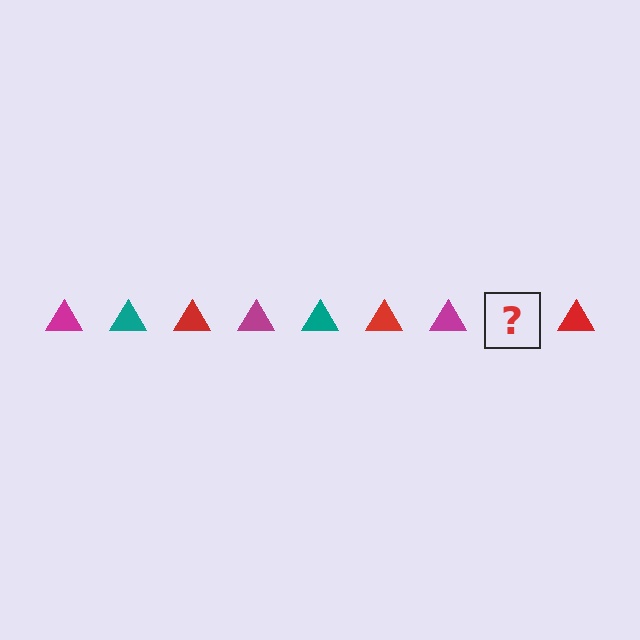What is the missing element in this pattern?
The missing element is a teal triangle.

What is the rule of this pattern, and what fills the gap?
The rule is that the pattern cycles through magenta, teal, red triangles. The gap should be filled with a teal triangle.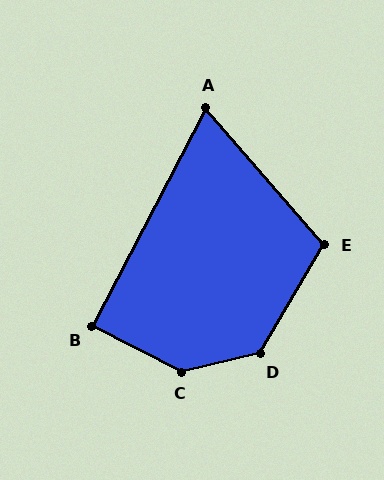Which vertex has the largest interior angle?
C, at approximately 140 degrees.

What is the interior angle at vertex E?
Approximately 108 degrees (obtuse).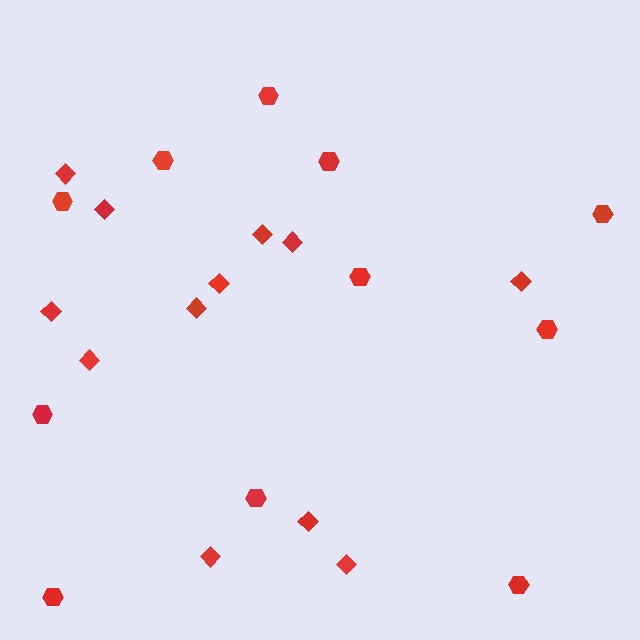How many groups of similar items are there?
There are 2 groups: one group of hexagons (11) and one group of diamonds (12).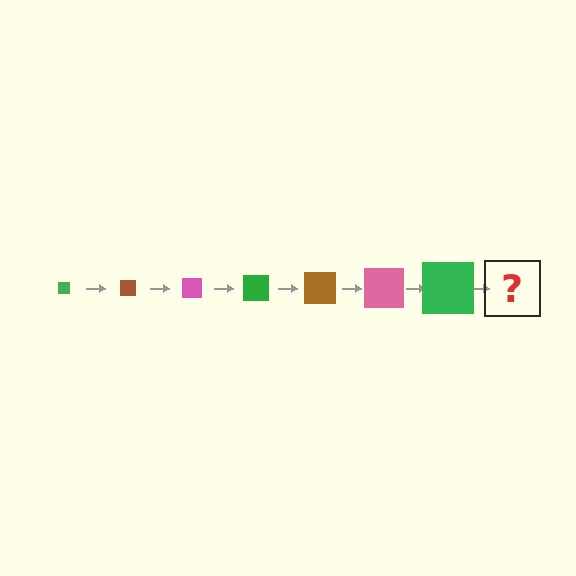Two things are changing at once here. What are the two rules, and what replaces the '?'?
The two rules are that the square grows larger each step and the color cycles through green, brown, and pink. The '?' should be a brown square, larger than the previous one.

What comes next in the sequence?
The next element should be a brown square, larger than the previous one.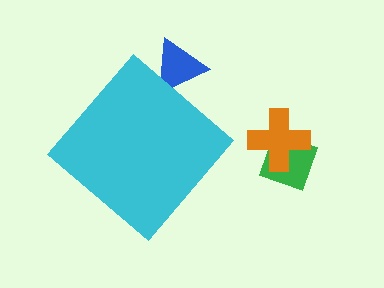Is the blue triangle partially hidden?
Yes, the blue triangle is partially hidden behind the cyan diamond.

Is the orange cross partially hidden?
No, the orange cross is fully visible.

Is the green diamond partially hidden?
No, the green diamond is fully visible.